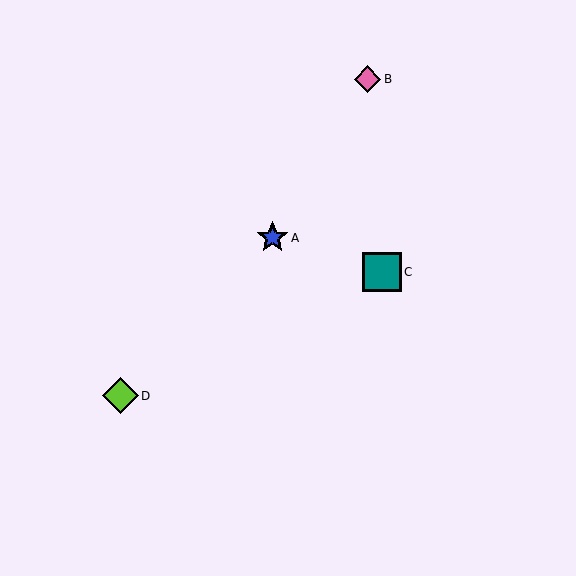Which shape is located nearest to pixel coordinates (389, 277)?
The teal square (labeled C) at (382, 272) is nearest to that location.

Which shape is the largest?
The teal square (labeled C) is the largest.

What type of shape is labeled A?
Shape A is a blue star.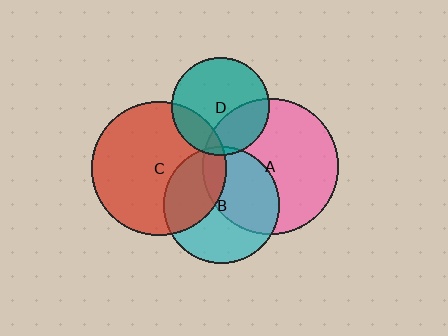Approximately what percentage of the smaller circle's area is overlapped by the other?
Approximately 5%.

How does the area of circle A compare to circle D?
Approximately 1.9 times.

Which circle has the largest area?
Circle A (pink).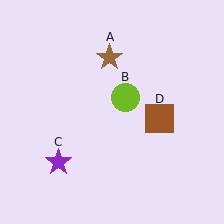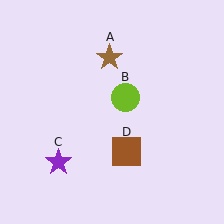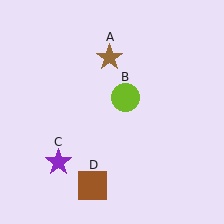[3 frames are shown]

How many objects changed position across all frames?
1 object changed position: brown square (object D).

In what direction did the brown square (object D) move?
The brown square (object D) moved down and to the left.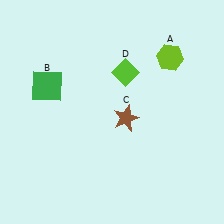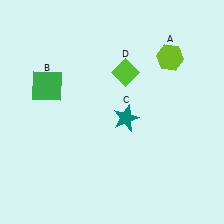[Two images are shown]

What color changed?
The star (C) changed from brown in Image 1 to teal in Image 2.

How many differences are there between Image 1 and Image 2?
There is 1 difference between the two images.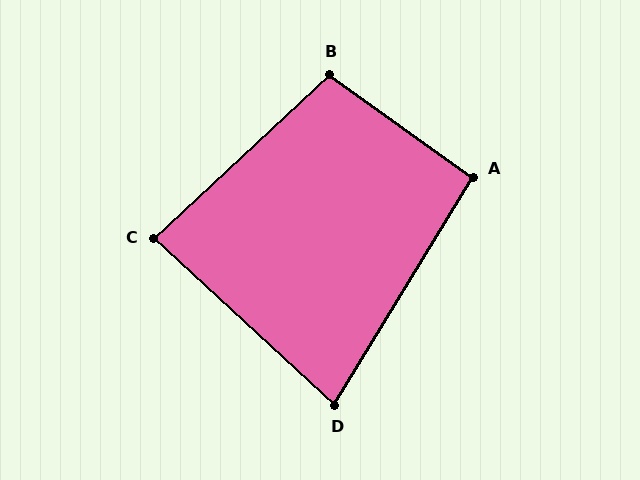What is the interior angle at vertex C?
Approximately 86 degrees (approximately right).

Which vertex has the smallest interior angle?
D, at approximately 79 degrees.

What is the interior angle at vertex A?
Approximately 94 degrees (approximately right).